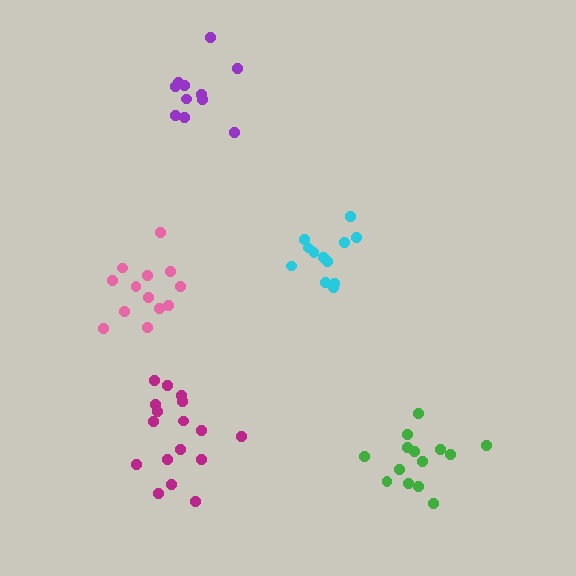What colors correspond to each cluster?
The clusters are colored: magenta, cyan, purple, green, pink.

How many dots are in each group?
Group 1: 17 dots, Group 2: 12 dots, Group 3: 11 dots, Group 4: 14 dots, Group 5: 13 dots (67 total).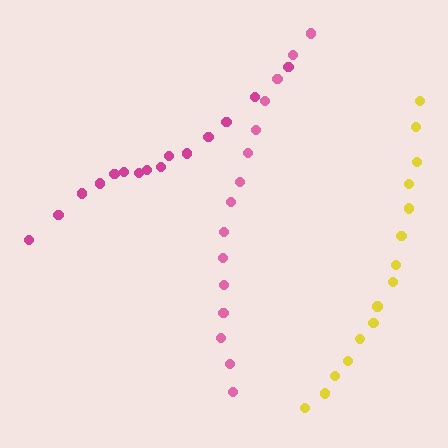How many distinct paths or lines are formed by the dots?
There are 3 distinct paths.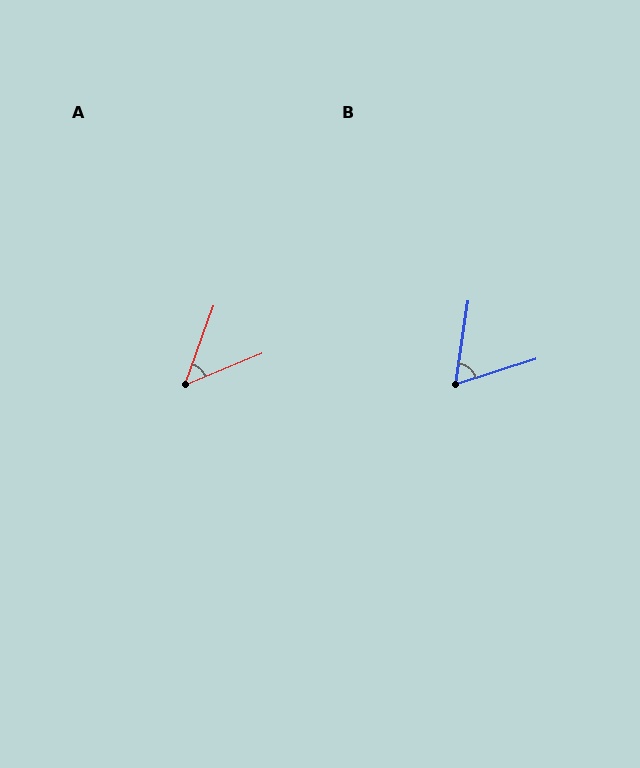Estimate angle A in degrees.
Approximately 48 degrees.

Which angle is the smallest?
A, at approximately 48 degrees.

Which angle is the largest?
B, at approximately 64 degrees.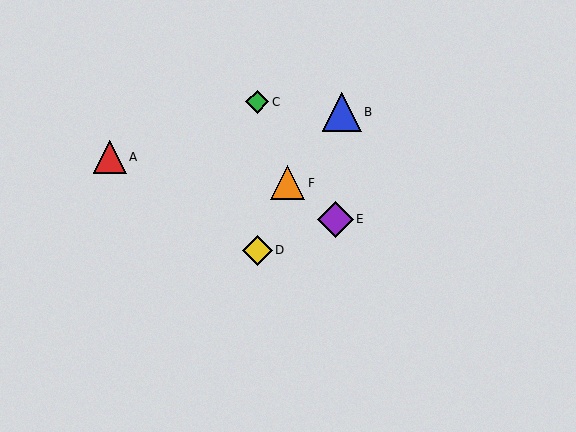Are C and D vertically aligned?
Yes, both are at x≈257.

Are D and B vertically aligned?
No, D is at x≈257 and B is at x≈342.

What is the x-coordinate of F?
Object F is at x≈288.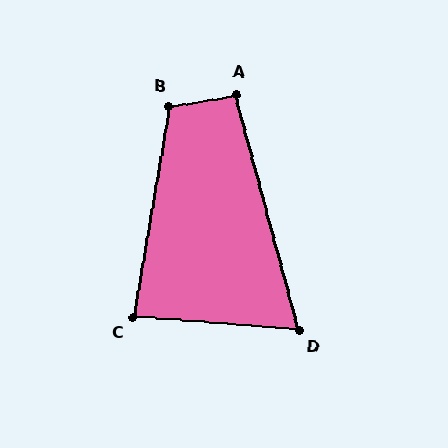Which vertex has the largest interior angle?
B, at approximately 109 degrees.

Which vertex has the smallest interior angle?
D, at approximately 71 degrees.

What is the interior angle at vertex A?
Approximately 95 degrees (obtuse).